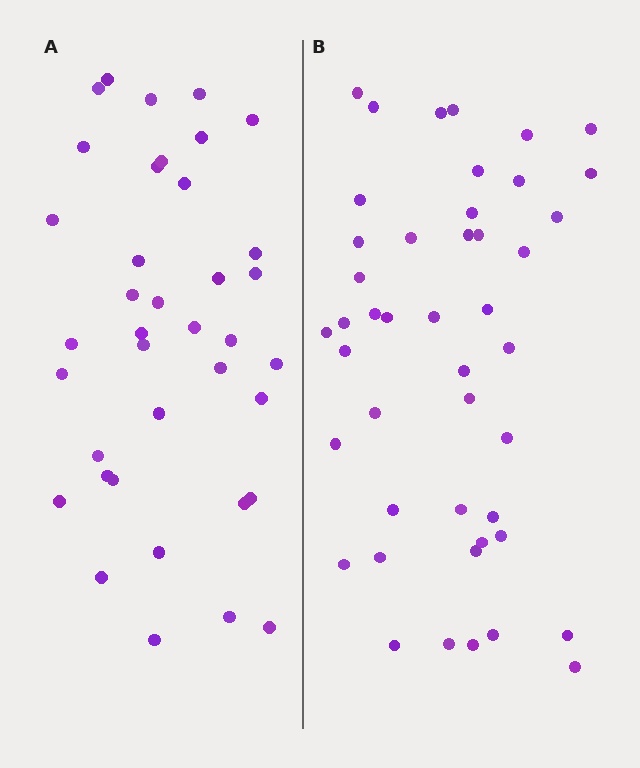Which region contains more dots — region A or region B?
Region B (the right region) has more dots.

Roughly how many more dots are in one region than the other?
Region B has roughly 8 or so more dots than region A.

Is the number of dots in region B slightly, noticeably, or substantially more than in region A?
Region B has only slightly more — the two regions are fairly close. The ratio is roughly 1.2 to 1.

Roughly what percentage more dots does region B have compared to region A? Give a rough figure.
About 20% more.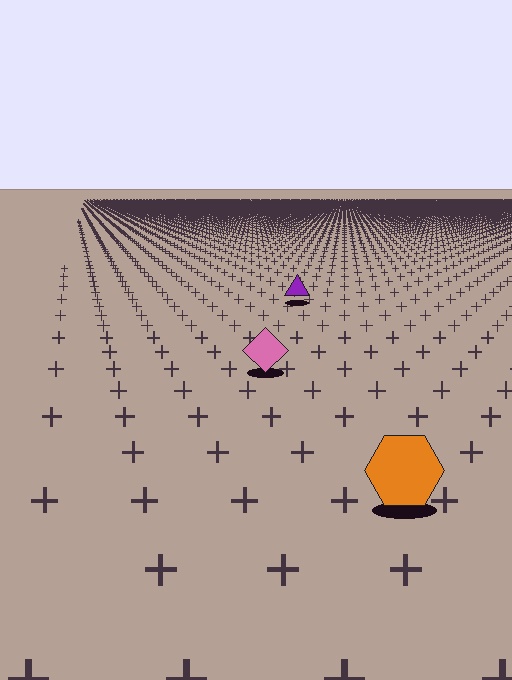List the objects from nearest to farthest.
From nearest to farthest: the orange hexagon, the pink diamond, the purple triangle.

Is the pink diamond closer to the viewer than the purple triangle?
Yes. The pink diamond is closer — you can tell from the texture gradient: the ground texture is coarser near it.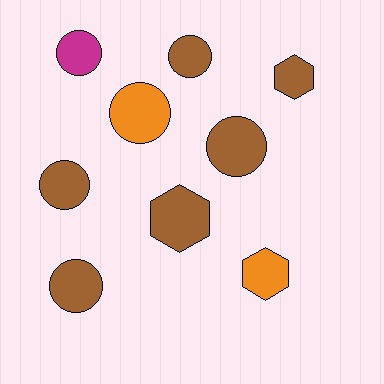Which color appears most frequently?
Brown, with 6 objects.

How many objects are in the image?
There are 9 objects.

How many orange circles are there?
There is 1 orange circle.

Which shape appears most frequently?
Circle, with 6 objects.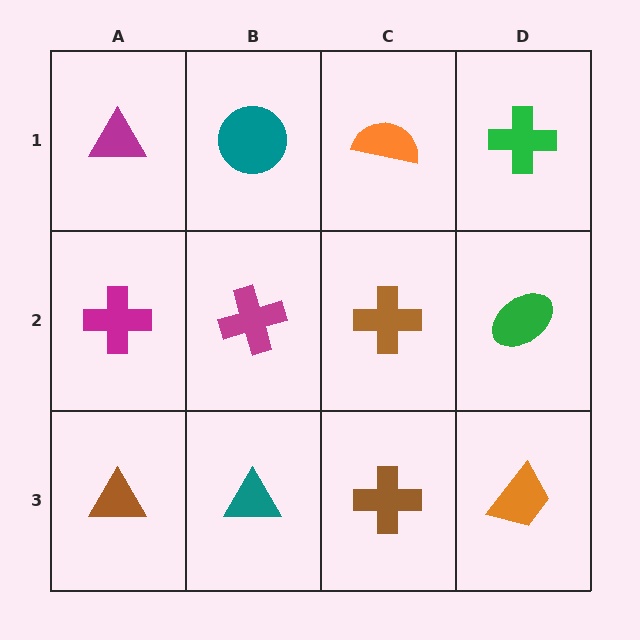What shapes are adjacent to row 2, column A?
A magenta triangle (row 1, column A), a brown triangle (row 3, column A), a magenta cross (row 2, column B).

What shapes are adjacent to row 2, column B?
A teal circle (row 1, column B), a teal triangle (row 3, column B), a magenta cross (row 2, column A), a brown cross (row 2, column C).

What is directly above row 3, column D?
A green ellipse.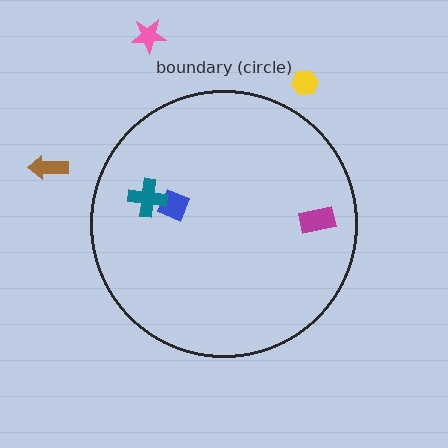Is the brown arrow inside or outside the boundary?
Outside.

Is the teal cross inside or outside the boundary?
Inside.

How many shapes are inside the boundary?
3 inside, 3 outside.